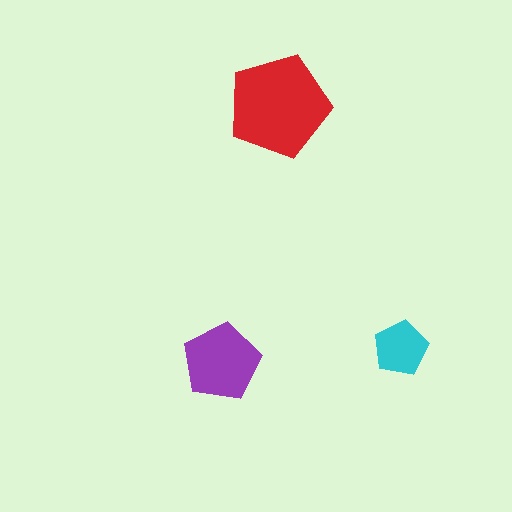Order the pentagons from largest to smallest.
the red one, the purple one, the cyan one.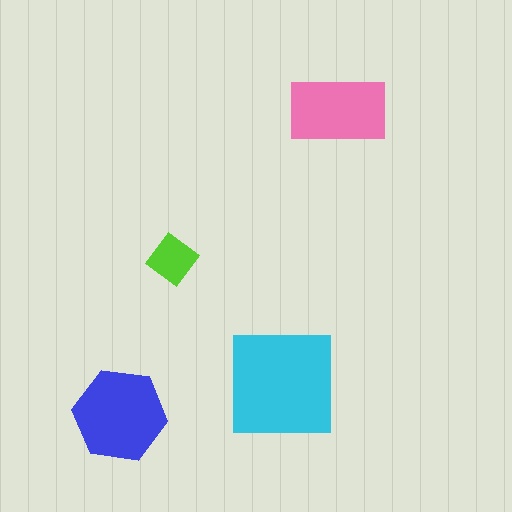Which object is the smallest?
The lime diamond.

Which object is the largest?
The cyan square.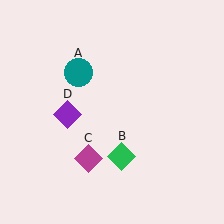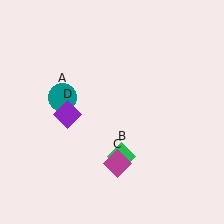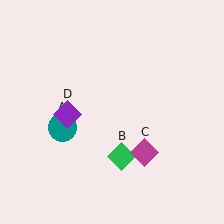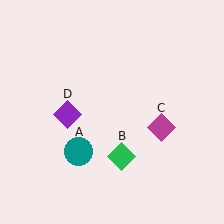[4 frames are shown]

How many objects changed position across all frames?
2 objects changed position: teal circle (object A), magenta diamond (object C).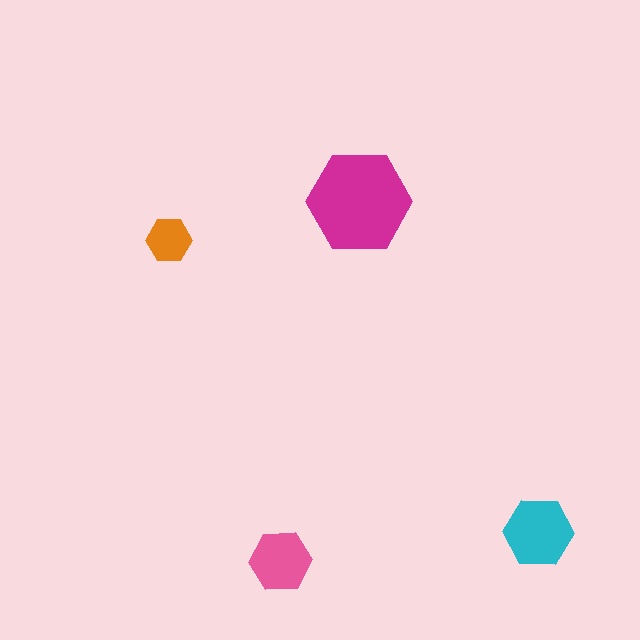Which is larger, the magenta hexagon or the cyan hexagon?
The magenta one.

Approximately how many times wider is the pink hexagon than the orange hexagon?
About 1.5 times wider.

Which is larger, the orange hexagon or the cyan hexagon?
The cyan one.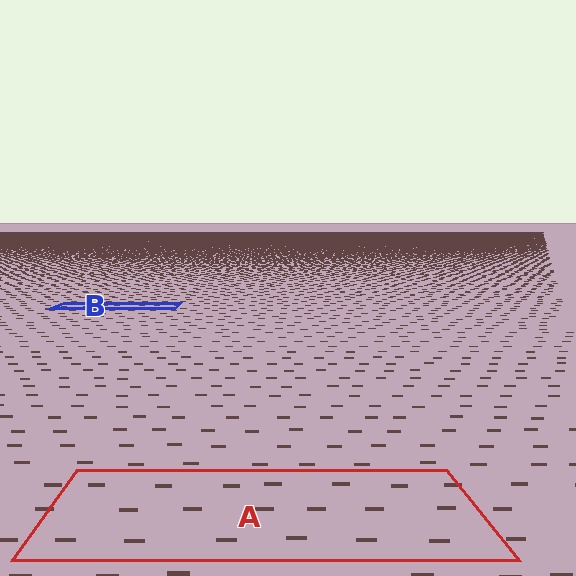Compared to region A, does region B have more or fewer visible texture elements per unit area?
Region B has more texture elements per unit area — they are packed more densely because it is farther away.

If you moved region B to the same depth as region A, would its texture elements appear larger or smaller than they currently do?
They would appear larger. At a closer depth, the same texture elements are projected at a bigger on-screen size.